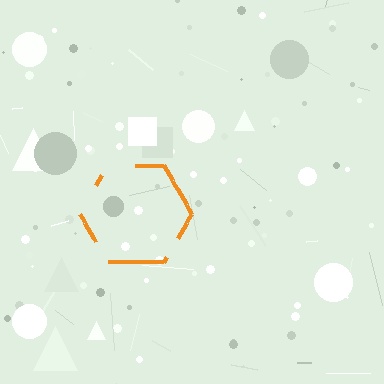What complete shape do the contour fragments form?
The contour fragments form a hexagon.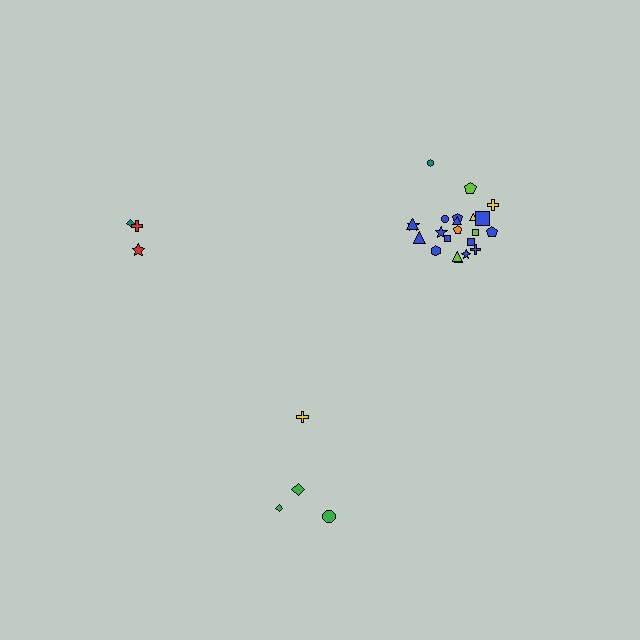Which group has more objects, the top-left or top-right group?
The top-right group.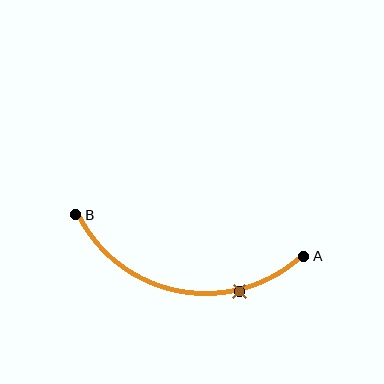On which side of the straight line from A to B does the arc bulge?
The arc bulges below the straight line connecting A and B.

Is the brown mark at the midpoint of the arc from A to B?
No. The brown mark lies on the arc but is closer to endpoint A. The arc midpoint would be at the point on the curve equidistant along the arc from both A and B.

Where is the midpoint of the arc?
The arc midpoint is the point on the curve farthest from the straight line joining A and B. It sits below that line.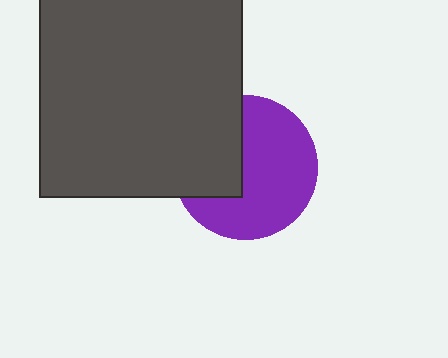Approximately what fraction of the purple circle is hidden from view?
Roughly 37% of the purple circle is hidden behind the dark gray square.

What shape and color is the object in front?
The object in front is a dark gray square.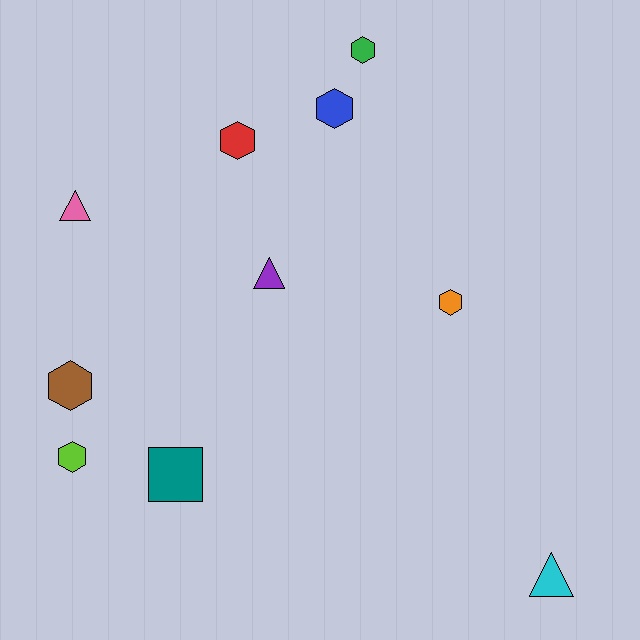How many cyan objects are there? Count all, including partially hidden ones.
There is 1 cyan object.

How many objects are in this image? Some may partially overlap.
There are 10 objects.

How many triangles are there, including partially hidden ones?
There are 3 triangles.